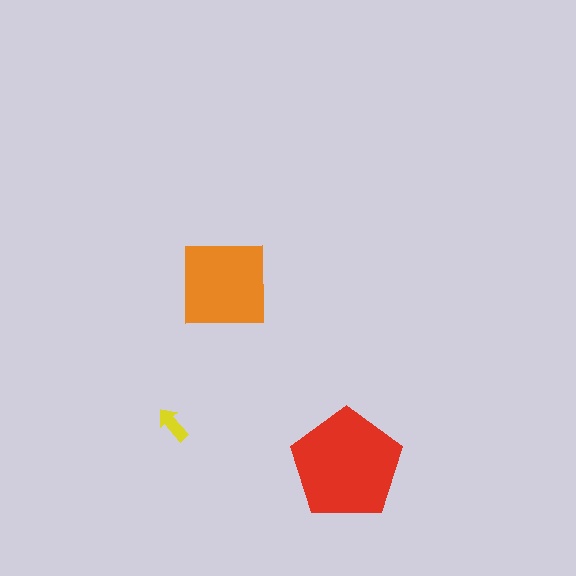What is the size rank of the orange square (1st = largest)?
2nd.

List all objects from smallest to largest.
The yellow arrow, the orange square, the red pentagon.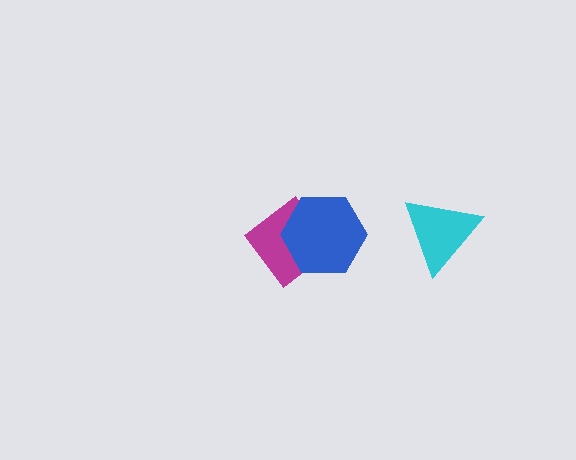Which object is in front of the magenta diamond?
The blue hexagon is in front of the magenta diamond.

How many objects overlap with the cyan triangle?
0 objects overlap with the cyan triangle.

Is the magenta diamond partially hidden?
Yes, it is partially covered by another shape.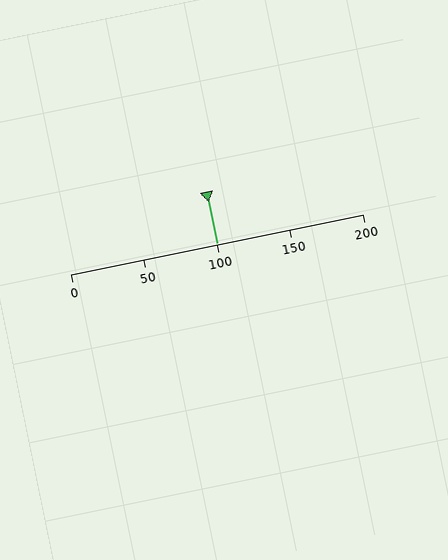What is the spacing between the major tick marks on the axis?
The major ticks are spaced 50 apart.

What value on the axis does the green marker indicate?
The marker indicates approximately 100.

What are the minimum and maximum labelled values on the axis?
The axis runs from 0 to 200.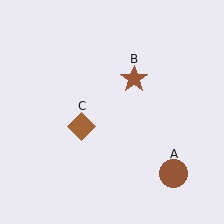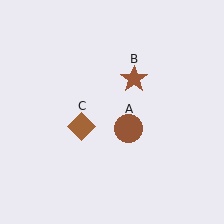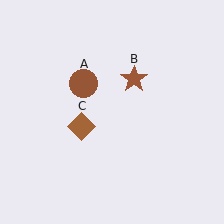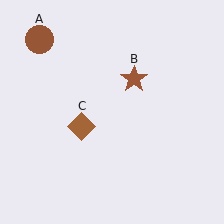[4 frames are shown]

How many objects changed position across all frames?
1 object changed position: brown circle (object A).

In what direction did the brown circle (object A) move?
The brown circle (object A) moved up and to the left.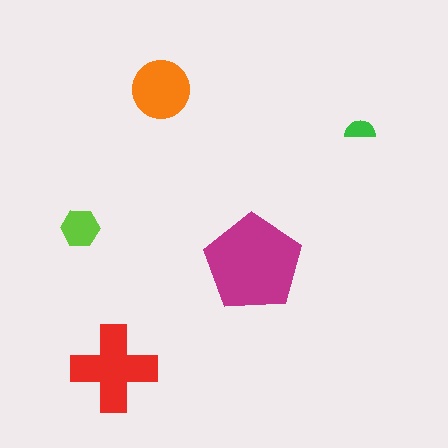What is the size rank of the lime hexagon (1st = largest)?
4th.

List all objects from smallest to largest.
The green semicircle, the lime hexagon, the orange circle, the red cross, the magenta pentagon.